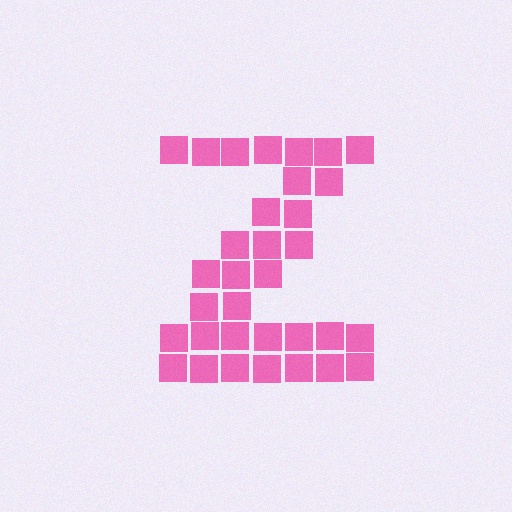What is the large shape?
The large shape is the letter Z.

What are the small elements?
The small elements are squares.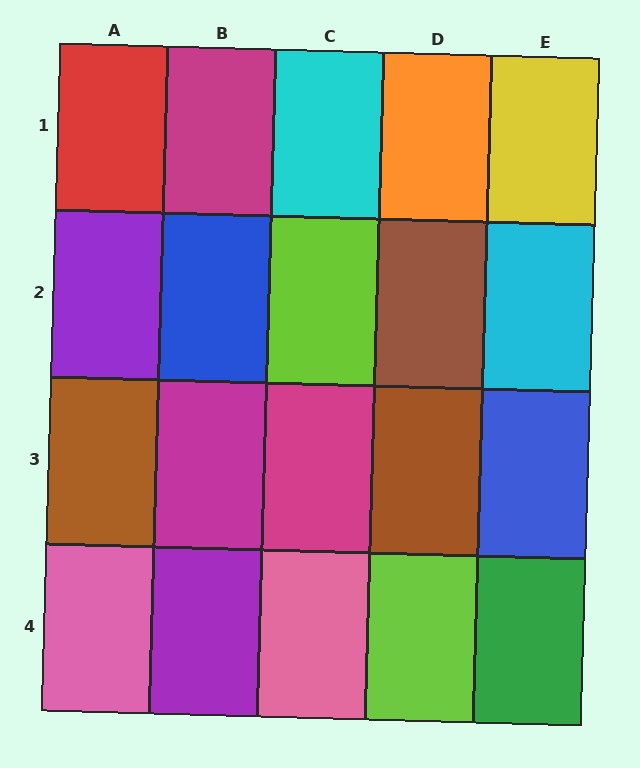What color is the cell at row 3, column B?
Magenta.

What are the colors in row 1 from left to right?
Red, magenta, cyan, orange, yellow.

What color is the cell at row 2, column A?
Purple.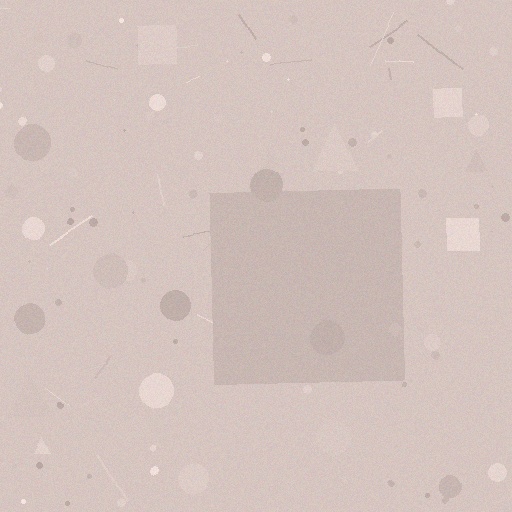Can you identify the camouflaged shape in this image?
The camouflaged shape is a square.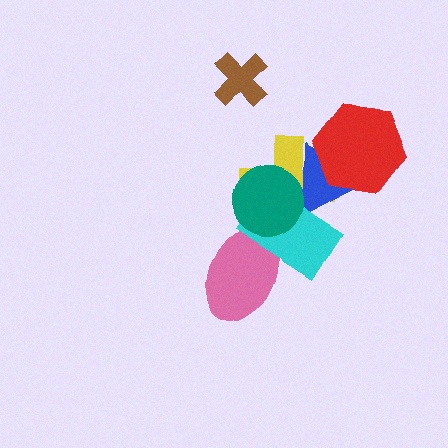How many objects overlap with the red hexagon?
2 objects overlap with the red hexagon.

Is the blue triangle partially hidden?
Yes, it is partially covered by another shape.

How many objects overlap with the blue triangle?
4 objects overlap with the blue triangle.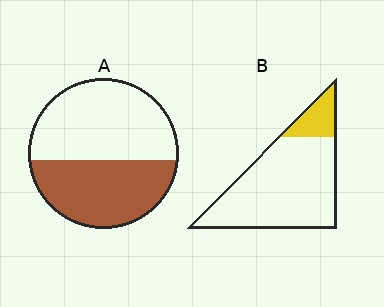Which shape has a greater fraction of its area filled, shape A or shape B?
Shape A.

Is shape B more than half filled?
No.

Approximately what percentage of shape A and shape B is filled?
A is approximately 45% and B is approximately 15%.